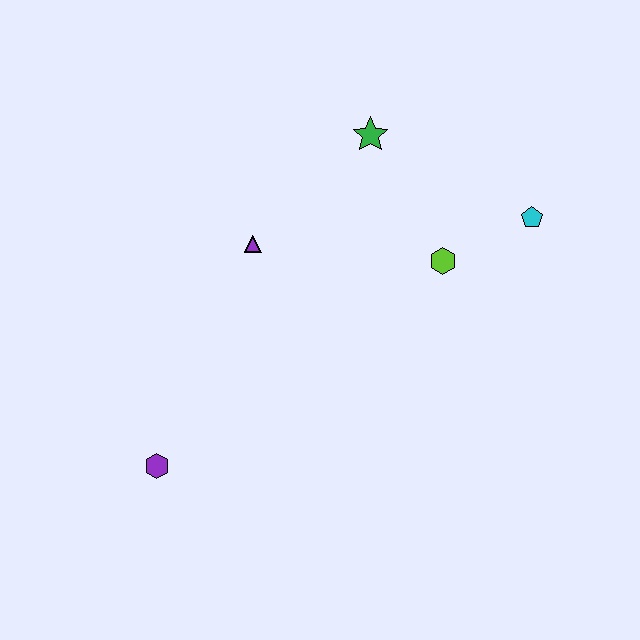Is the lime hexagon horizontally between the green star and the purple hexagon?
No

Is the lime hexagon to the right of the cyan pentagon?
No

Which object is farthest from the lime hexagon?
The purple hexagon is farthest from the lime hexagon.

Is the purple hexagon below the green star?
Yes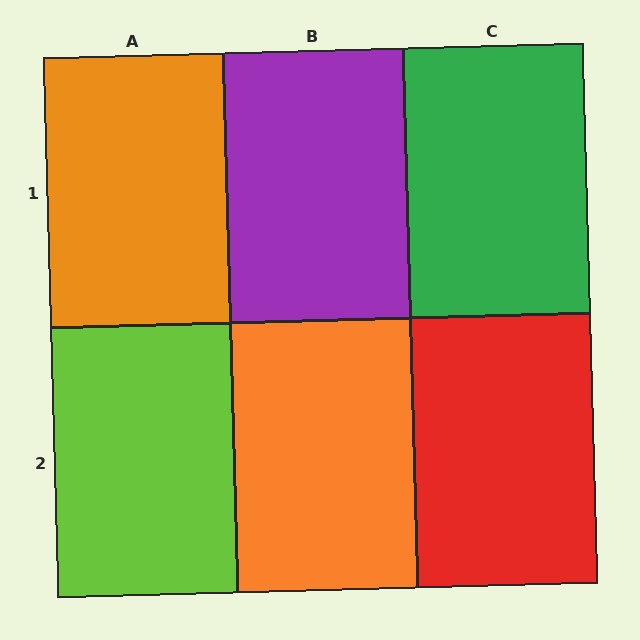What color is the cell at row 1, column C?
Green.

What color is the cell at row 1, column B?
Purple.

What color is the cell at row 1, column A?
Orange.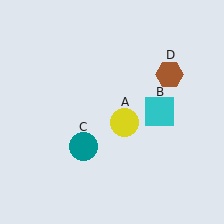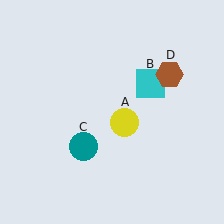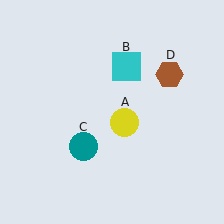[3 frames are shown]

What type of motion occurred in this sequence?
The cyan square (object B) rotated counterclockwise around the center of the scene.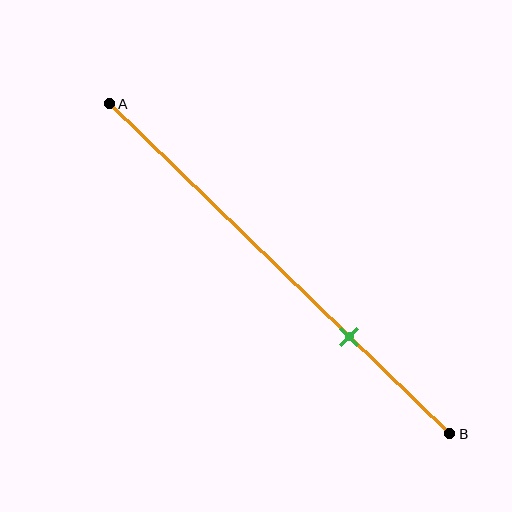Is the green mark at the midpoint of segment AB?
No, the mark is at about 70% from A, not at the 50% midpoint.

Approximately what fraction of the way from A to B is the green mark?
The green mark is approximately 70% of the way from A to B.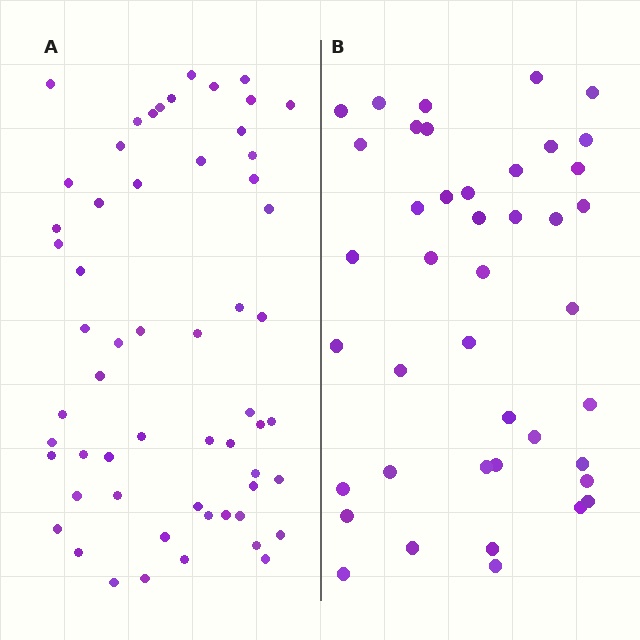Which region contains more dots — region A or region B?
Region A (the left region) has more dots.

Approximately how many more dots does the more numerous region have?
Region A has approximately 15 more dots than region B.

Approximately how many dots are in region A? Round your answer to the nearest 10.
About 60 dots. (The exact count is 58, which rounds to 60.)